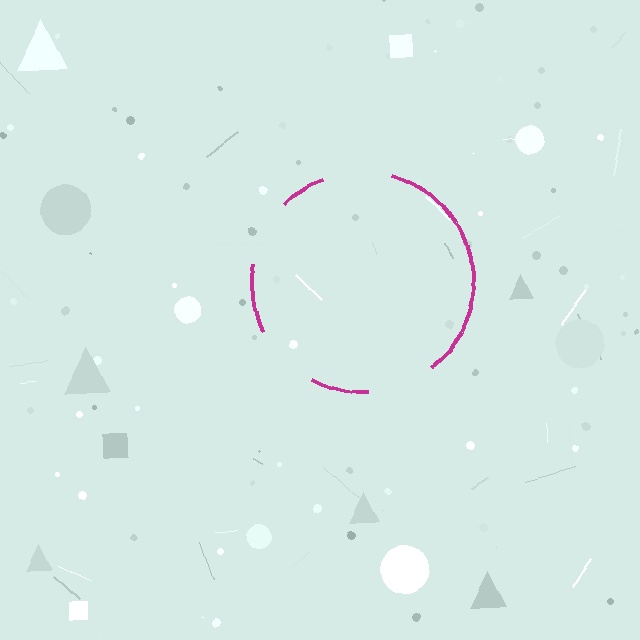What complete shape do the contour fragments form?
The contour fragments form a circle.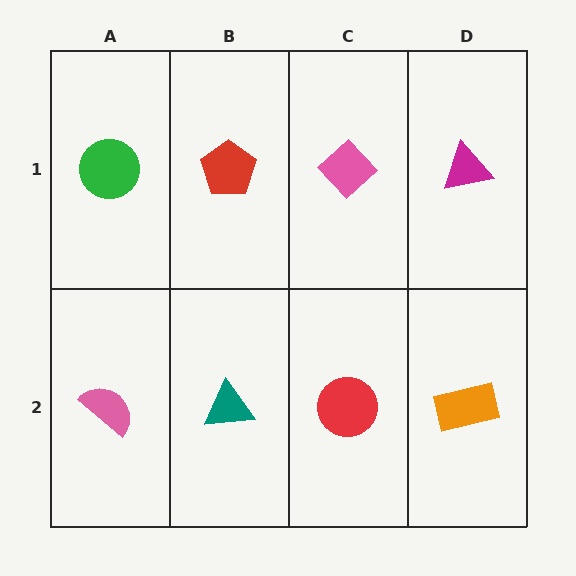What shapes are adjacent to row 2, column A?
A green circle (row 1, column A), a teal triangle (row 2, column B).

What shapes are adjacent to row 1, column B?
A teal triangle (row 2, column B), a green circle (row 1, column A), a pink diamond (row 1, column C).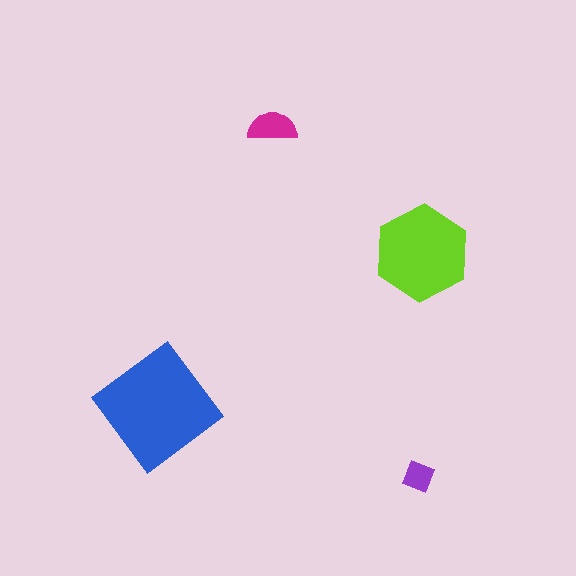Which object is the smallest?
The purple diamond.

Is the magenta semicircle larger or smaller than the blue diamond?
Smaller.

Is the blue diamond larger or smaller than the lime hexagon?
Larger.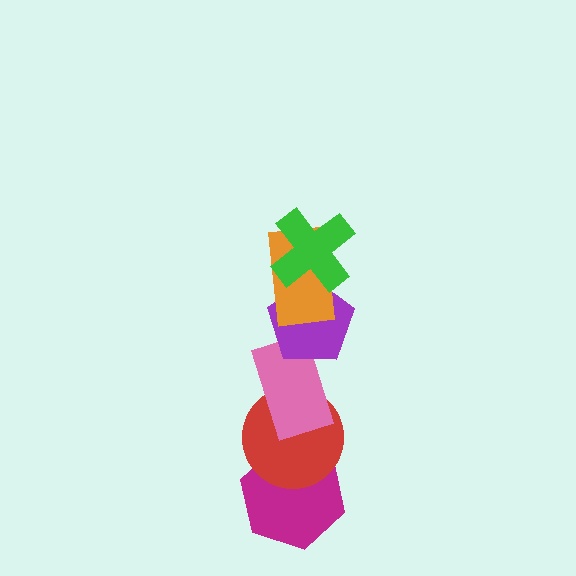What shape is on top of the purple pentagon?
The orange rectangle is on top of the purple pentagon.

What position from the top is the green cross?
The green cross is 1st from the top.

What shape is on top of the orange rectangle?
The green cross is on top of the orange rectangle.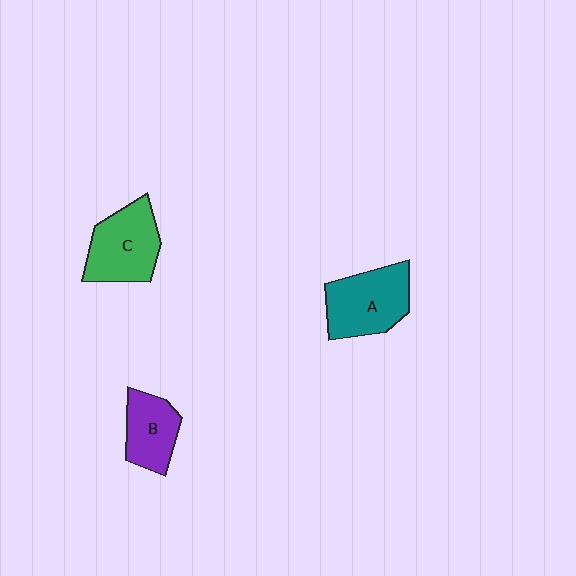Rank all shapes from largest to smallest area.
From largest to smallest: A (teal), C (green), B (purple).